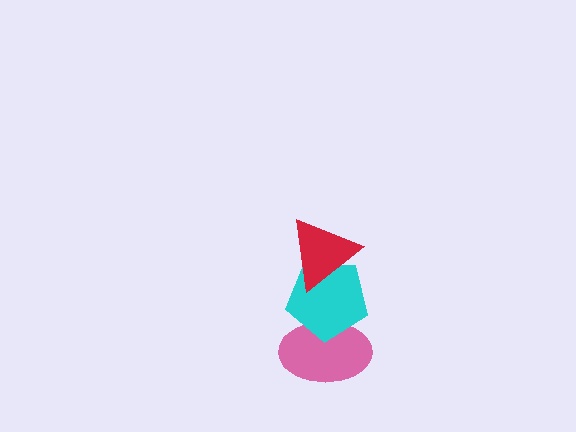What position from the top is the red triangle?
The red triangle is 1st from the top.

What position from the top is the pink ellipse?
The pink ellipse is 3rd from the top.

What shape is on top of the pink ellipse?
The cyan pentagon is on top of the pink ellipse.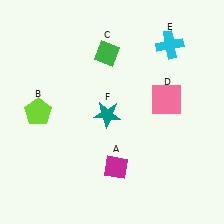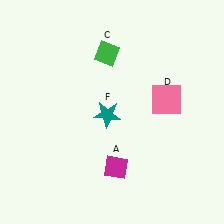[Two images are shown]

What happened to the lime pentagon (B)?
The lime pentagon (B) was removed in Image 2. It was in the top-left area of Image 1.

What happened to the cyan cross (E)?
The cyan cross (E) was removed in Image 2. It was in the top-right area of Image 1.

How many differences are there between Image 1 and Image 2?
There are 2 differences between the two images.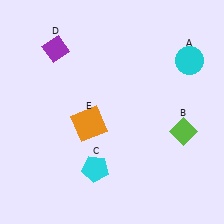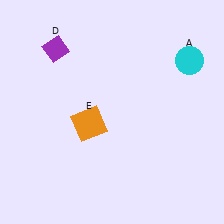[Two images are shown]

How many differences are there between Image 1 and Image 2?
There are 2 differences between the two images.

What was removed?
The lime diamond (B), the cyan pentagon (C) were removed in Image 2.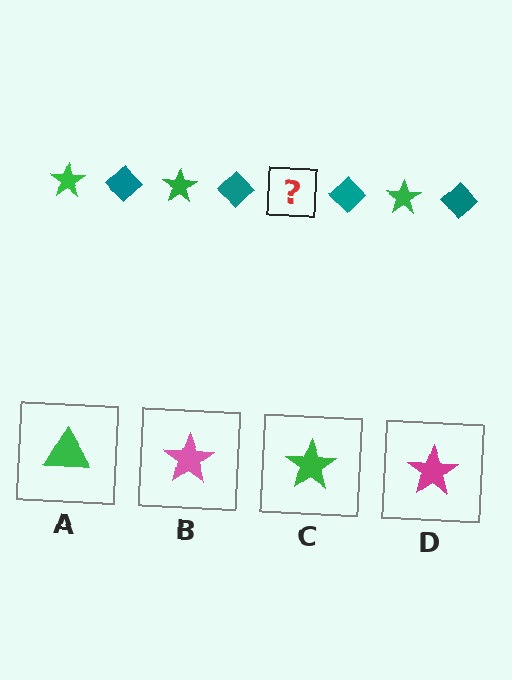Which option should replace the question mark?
Option C.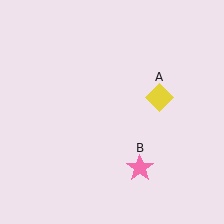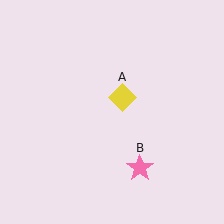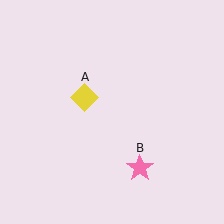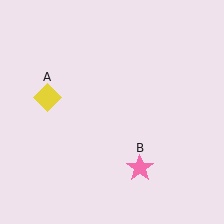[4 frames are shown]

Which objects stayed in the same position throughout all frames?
Pink star (object B) remained stationary.